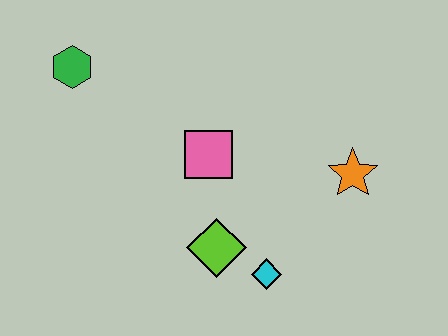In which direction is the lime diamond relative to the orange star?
The lime diamond is to the left of the orange star.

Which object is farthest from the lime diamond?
The green hexagon is farthest from the lime diamond.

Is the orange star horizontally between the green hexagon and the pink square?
No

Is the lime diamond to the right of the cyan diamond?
No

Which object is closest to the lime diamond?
The cyan diamond is closest to the lime diamond.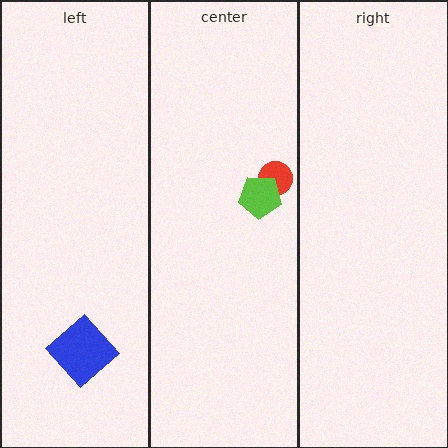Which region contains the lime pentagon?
The center region.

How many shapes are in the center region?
2.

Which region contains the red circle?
The center region.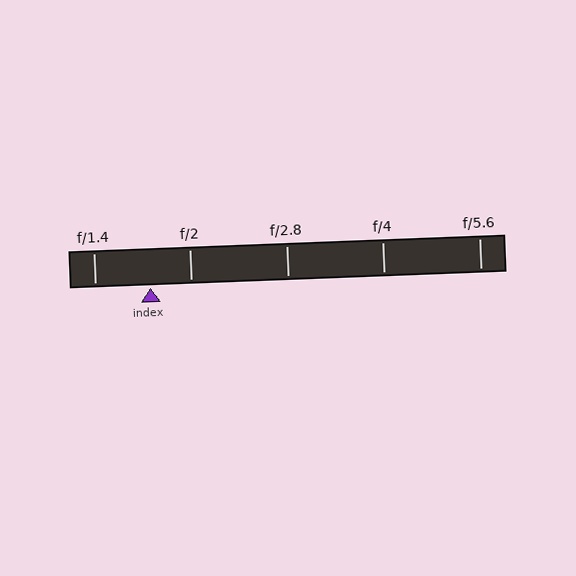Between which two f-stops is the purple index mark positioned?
The index mark is between f/1.4 and f/2.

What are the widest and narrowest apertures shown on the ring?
The widest aperture shown is f/1.4 and the narrowest is f/5.6.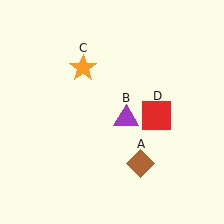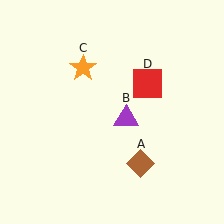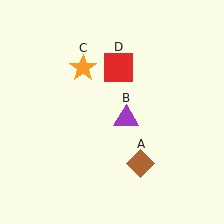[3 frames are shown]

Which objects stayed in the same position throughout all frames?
Brown diamond (object A) and purple triangle (object B) and orange star (object C) remained stationary.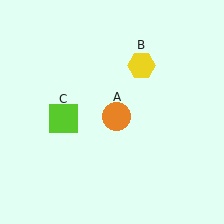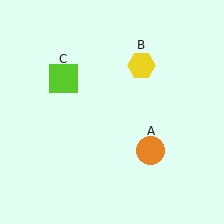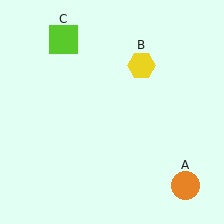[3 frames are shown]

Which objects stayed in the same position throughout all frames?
Yellow hexagon (object B) remained stationary.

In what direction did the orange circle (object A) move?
The orange circle (object A) moved down and to the right.